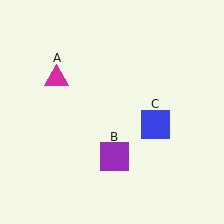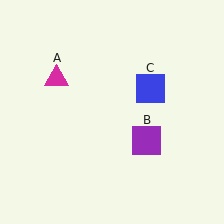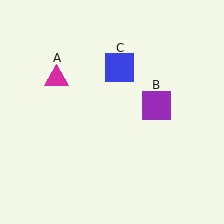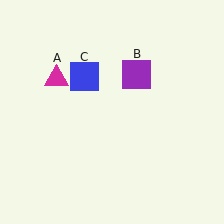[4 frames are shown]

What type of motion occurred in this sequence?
The purple square (object B), blue square (object C) rotated counterclockwise around the center of the scene.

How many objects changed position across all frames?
2 objects changed position: purple square (object B), blue square (object C).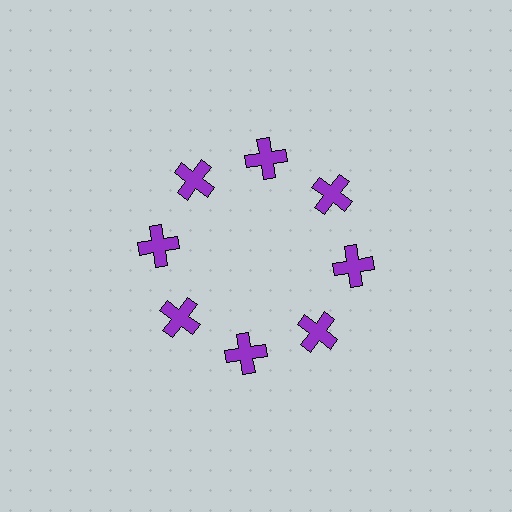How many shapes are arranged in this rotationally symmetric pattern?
There are 8 shapes, arranged in 8 groups of 1.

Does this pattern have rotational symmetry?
Yes, this pattern has 8-fold rotational symmetry. It looks the same after rotating 45 degrees around the center.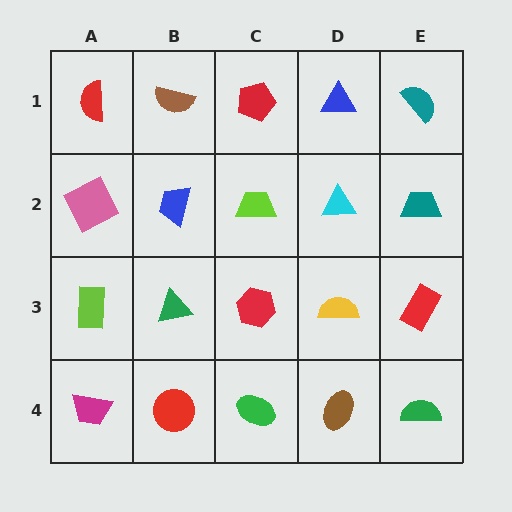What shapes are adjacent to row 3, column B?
A blue trapezoid (row 2, column B), a red circle (row 4, column B), a lime rectangle (row 3, column A), a red hexagon (row 3, column C).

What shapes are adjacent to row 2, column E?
A teal semicircle (row 1, column E), a red rectangle (row 3, column E), a cyan triangle (row 2, column D).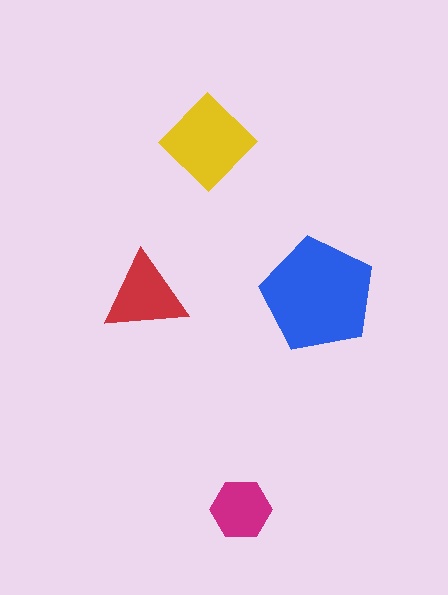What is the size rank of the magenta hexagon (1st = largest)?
4th.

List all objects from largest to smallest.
The blue pentagon, the yellow diamond, the red triangle, the magenta hexagon.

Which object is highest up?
The yellow diamond is topmost.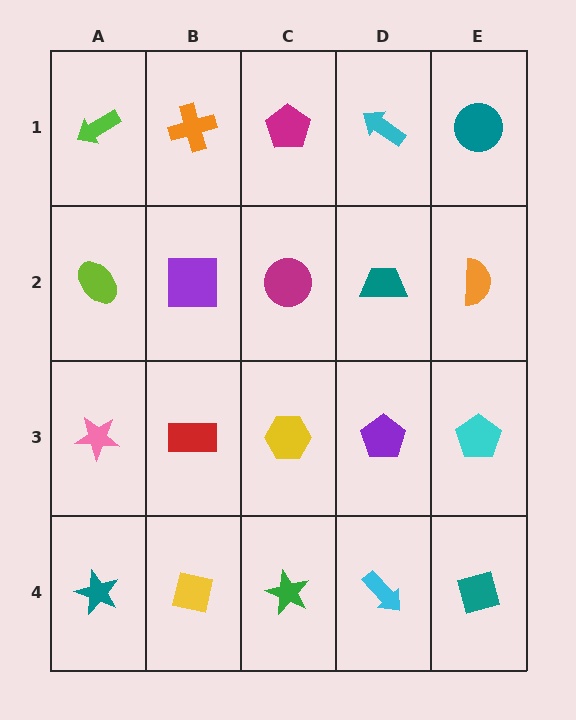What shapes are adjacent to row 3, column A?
A lime ellipse (row 2, column A), a teal star (row 4, column A), a red rectangle (row 3, column B).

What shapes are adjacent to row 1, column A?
A lime ellipse (row 2, column A), an orange cross (row 1, column B).